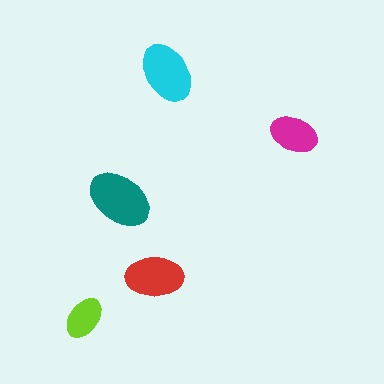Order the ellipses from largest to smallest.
the teal one, the cyan one, the red one, the magenta one, the lime one.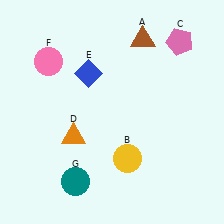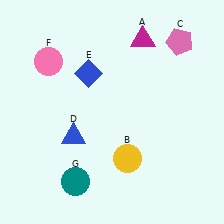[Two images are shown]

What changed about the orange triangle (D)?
In Image 1, D is orange. In Image 2, it changed to blue.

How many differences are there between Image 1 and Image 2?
There are 2 differences between the two images.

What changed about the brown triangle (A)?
In Image 1, A is brown. In Image 2, it changed to magenta.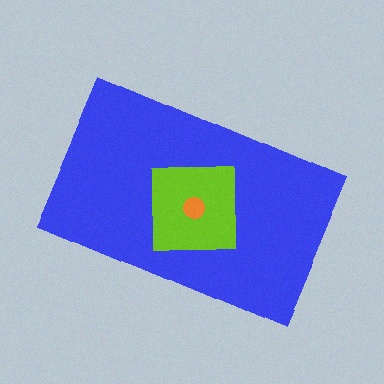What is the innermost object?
The orange circle.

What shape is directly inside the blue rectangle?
The lime square.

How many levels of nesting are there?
3.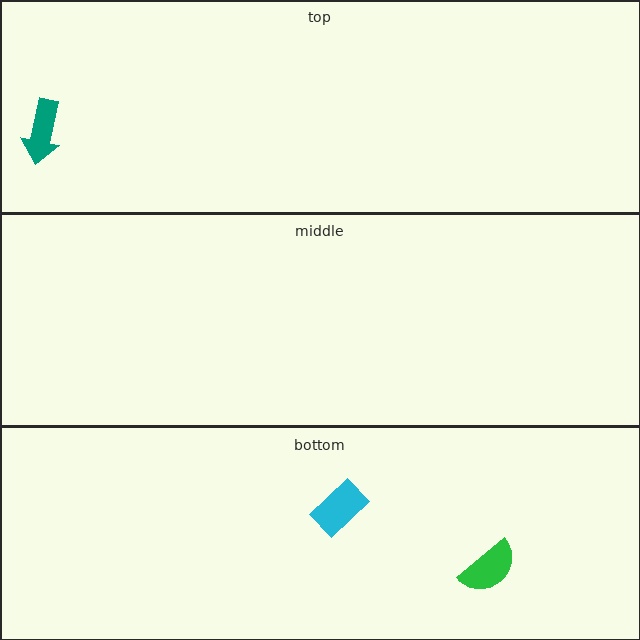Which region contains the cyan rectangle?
The bottom region.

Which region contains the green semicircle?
The bottom region.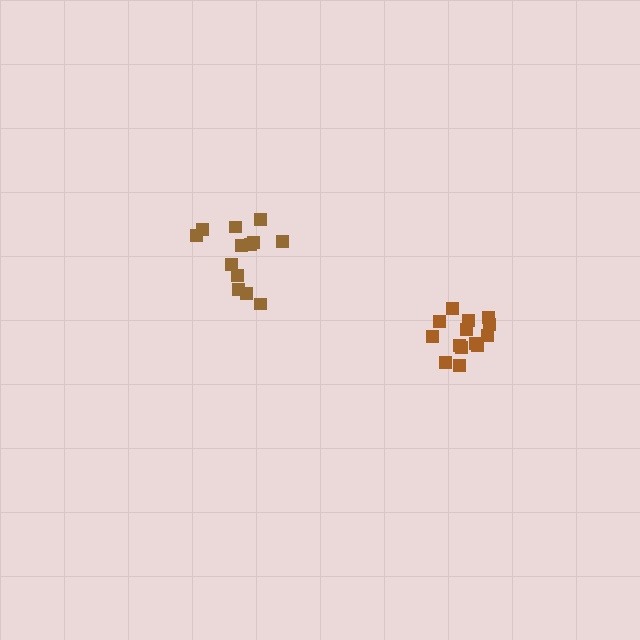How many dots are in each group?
Group 1: 13 dots, Group 2: 14 dots (27 total).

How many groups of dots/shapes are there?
There are 2 groups.